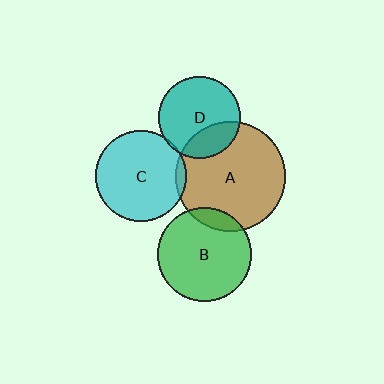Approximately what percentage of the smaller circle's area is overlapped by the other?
Approximately 5%.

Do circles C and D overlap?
Yes.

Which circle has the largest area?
Circle A (brown).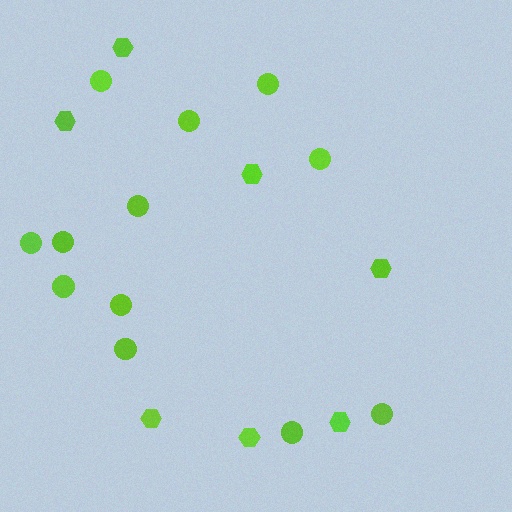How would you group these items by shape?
There are 2 groups: one group of circles (12) and one group of hexagons (7).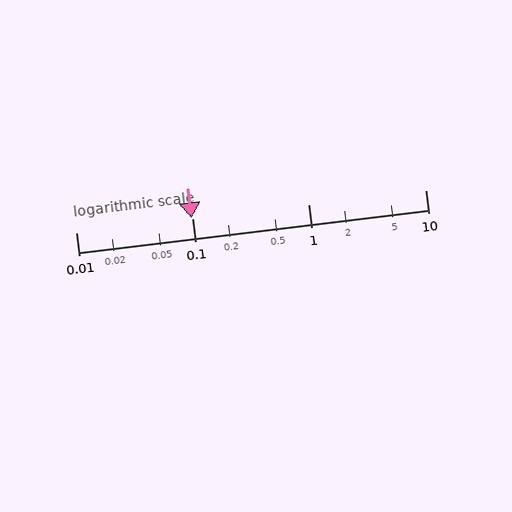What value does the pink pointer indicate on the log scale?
The pointer indicates approximately 0.099.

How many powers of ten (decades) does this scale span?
The scale spans 3 decades, from 0.01 to 10.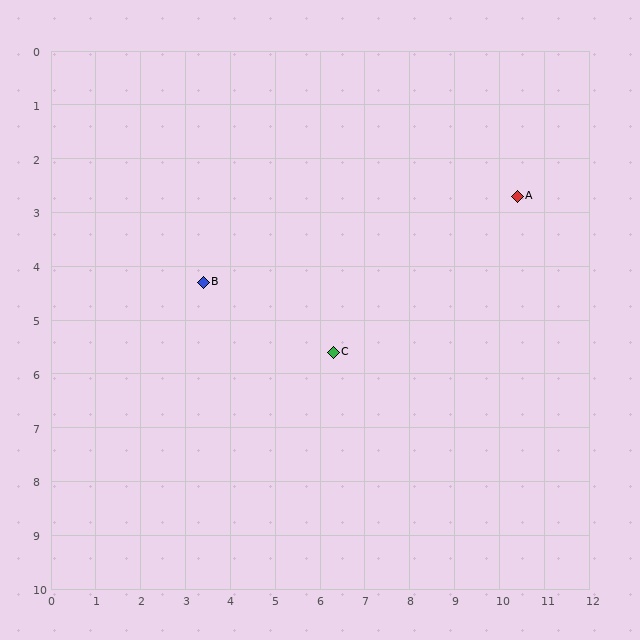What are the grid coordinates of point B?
Point B is at approximately (3.4, 4.3).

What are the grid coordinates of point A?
Point A is at approximately (10.4, 2.7).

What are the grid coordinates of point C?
Point C is at approximately (6.3, 5.6).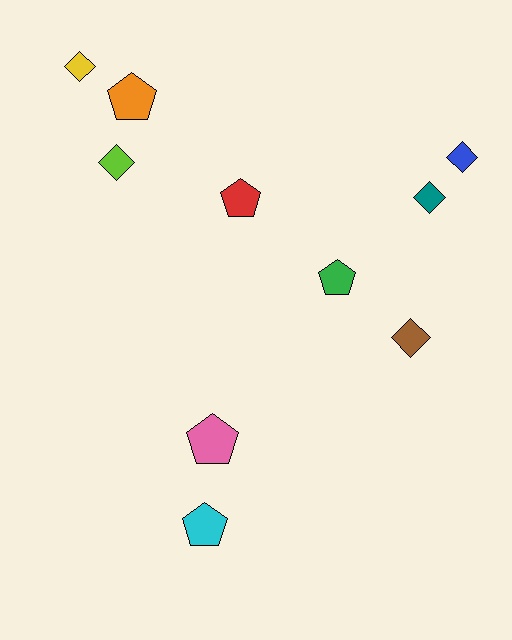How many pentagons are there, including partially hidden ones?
There are 5 pentagons.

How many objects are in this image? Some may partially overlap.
There are 10 objects.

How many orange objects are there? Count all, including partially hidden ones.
There is 1 orange object.